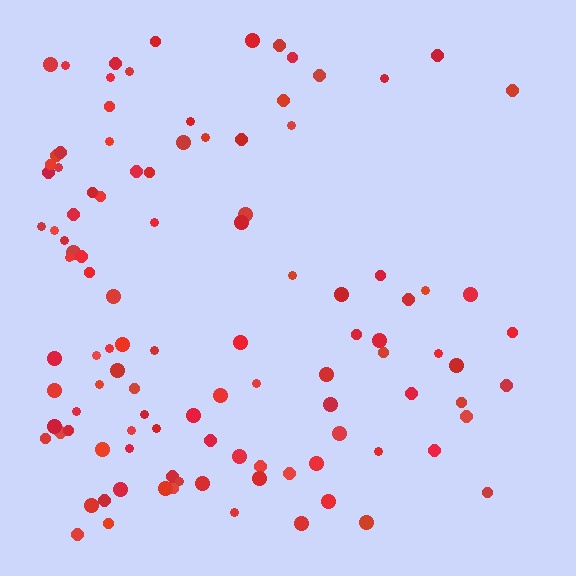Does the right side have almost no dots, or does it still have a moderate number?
Still a moderate number, just noticeably fewer than the left.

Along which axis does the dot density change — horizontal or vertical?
Horizontal.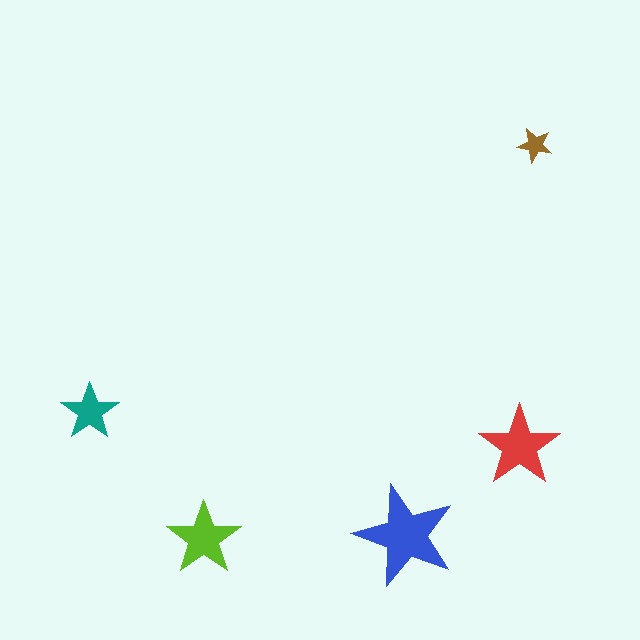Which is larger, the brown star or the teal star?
The teal one.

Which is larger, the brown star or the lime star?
The lime one.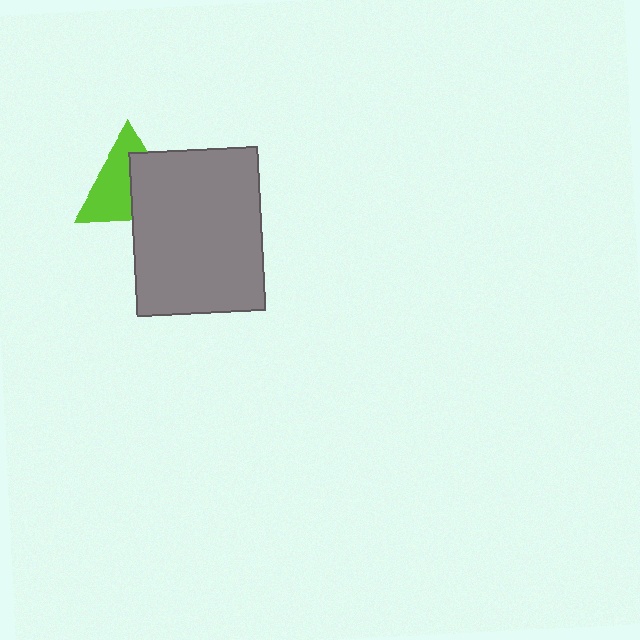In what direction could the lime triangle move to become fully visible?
The lime triangle could move toward the upper-left. That would shift it out from behind the gray rectangle entirely.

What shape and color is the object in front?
The object in front is a gray rectangle.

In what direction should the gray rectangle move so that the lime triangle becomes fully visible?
The gray rectangle should move toward the lower-right. That is the shortest direction to clear the overlap and leave the lime triangle fully visible.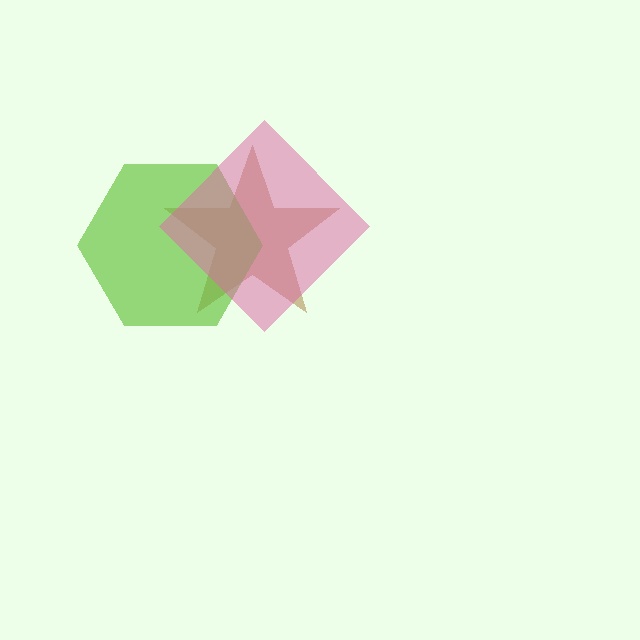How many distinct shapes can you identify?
There are 3 distinct shapes: a brown star, a lime hexagon, a pink diamond.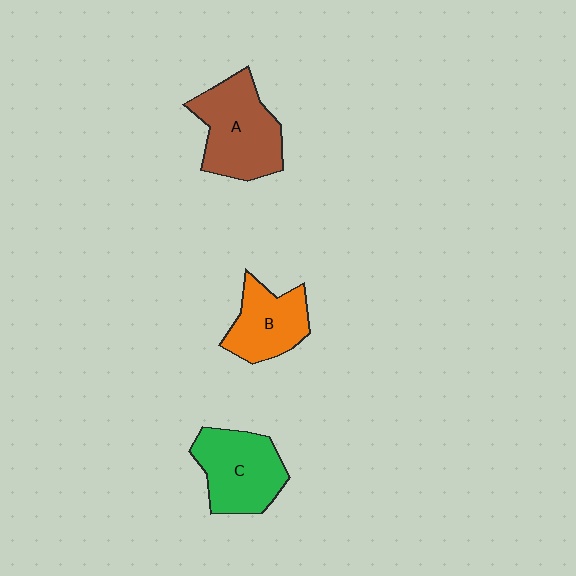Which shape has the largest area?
Shape A (brown).